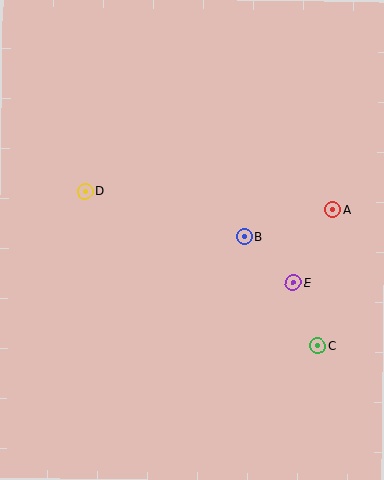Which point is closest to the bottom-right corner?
Point C is closest to the bottom-right corner.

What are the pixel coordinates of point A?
Point A is at (333, 210).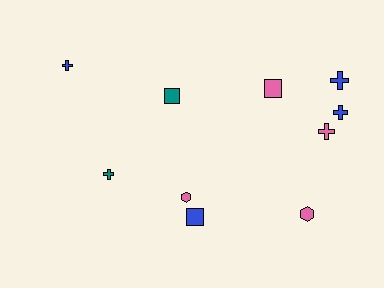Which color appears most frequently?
Blue, with 4 objects.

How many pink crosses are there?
There is 1 pink cross.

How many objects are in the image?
There are 10 objects.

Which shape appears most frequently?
Cross, with 5 objects.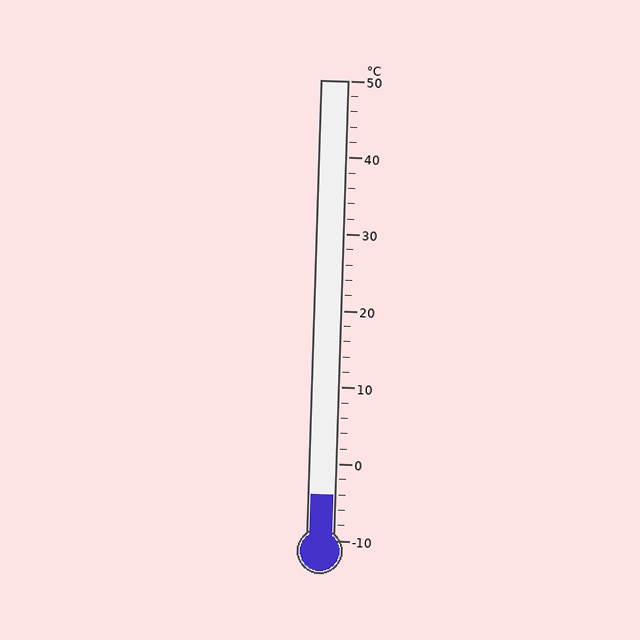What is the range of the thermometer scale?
The thermometer scale ranges from -10°C to 50°C.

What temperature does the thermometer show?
The thermometer shows approximately -4°C.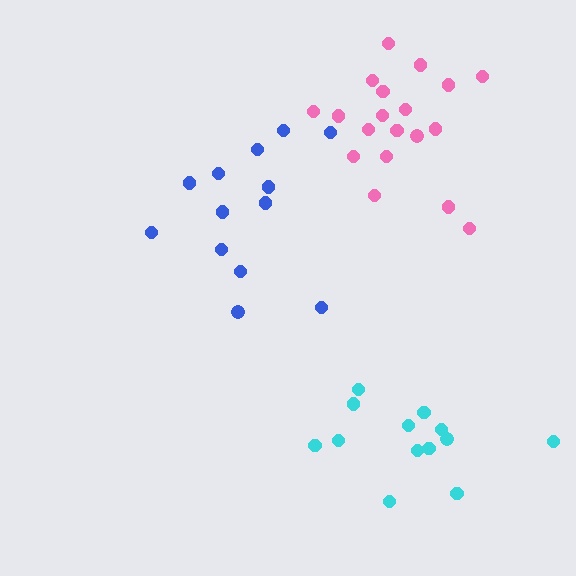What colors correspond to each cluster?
The clusters are colored: pink, blue, cyan.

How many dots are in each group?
Group 1: 19 dots, Group 2: 13 dots, Group 3: 13 dots (45 total).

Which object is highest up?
The pink cluster is topmost.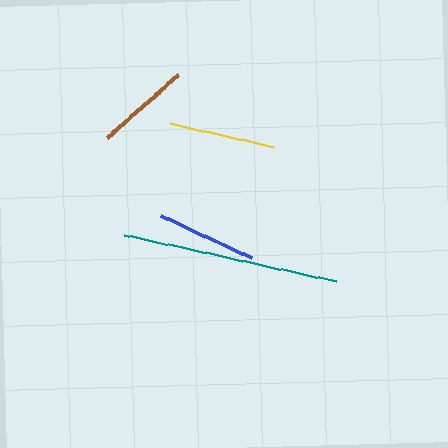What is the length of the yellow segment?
The yellow segment is approximately 106 pixels long.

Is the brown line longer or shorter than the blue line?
The blue line is longer than the brown line.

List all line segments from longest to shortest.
From longest to shortest: teal, yellow, blue, brown.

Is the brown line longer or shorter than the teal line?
The teal line is longer than the brown line.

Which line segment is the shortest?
The brown line is the shortest at approximately 95 pixels.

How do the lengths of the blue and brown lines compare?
The blue and brown lines are approximately the same length.